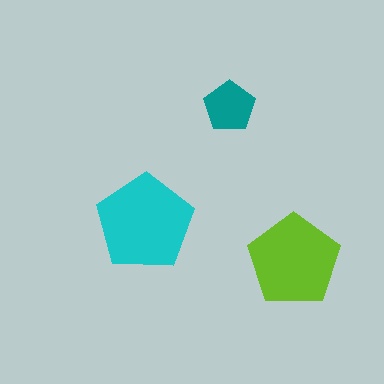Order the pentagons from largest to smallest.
the cyan one, the lime one, the teal one.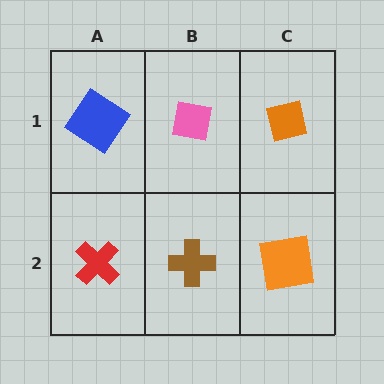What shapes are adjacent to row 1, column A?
A red cross (row 2, column A), a pink square (row 1, column B).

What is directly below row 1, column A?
A red cross.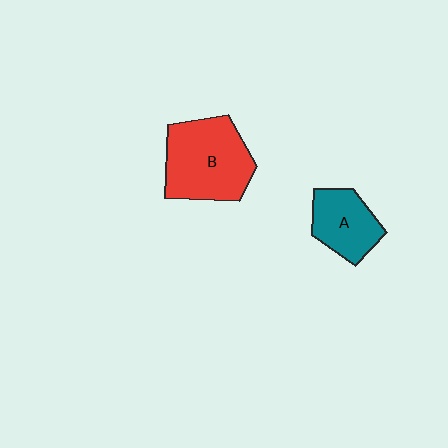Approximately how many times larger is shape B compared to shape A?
Approximately 1.7 times.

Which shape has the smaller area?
Shape A (teal).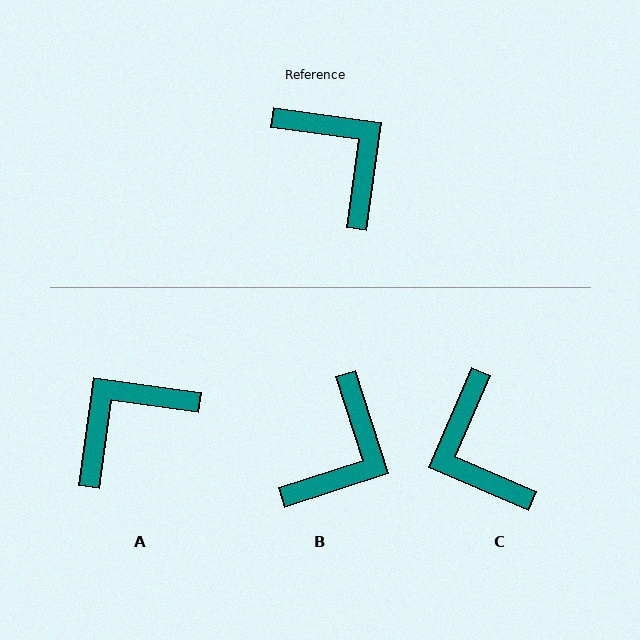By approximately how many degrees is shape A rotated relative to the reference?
Approximately 90 degrees counter-clockwise.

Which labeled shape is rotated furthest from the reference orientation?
C, about 164 degrees away.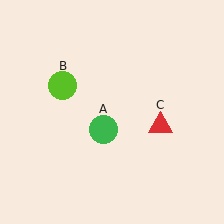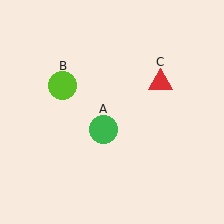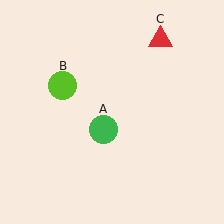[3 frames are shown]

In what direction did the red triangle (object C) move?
The red triangle (object C) moved up.